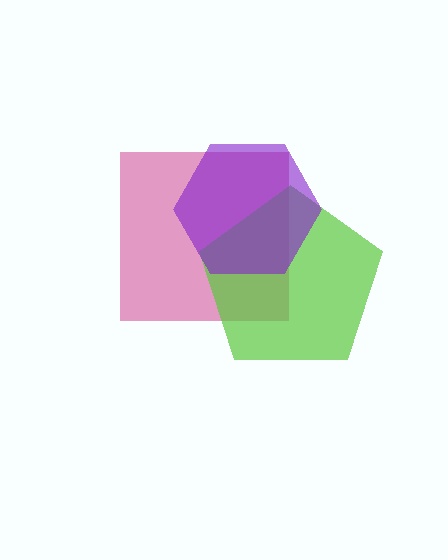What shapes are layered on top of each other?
The layered shapes are: a magenta square, a lime pentagon, a purple hexagon.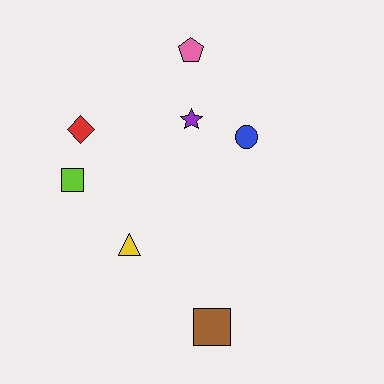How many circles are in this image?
There is 1 circle.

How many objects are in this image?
There are 7 objects.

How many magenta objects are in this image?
There are no magenta objects.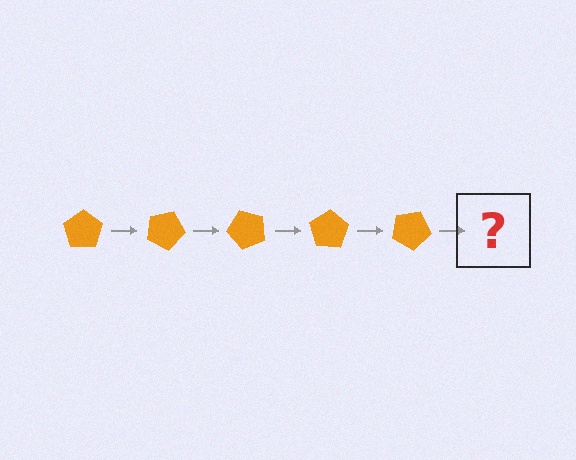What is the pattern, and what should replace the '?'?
The pattern is that the pentagon rotates 25 degrees each step. The '?' should be an orange pentagon rotated 125 degrees.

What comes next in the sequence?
The next element should be an orange pentagon rotated 125 degrees.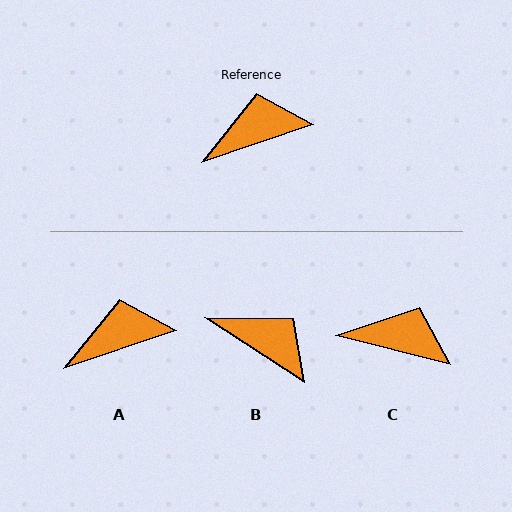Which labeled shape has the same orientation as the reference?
A.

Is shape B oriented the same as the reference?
No, it is off by about 52 degrees.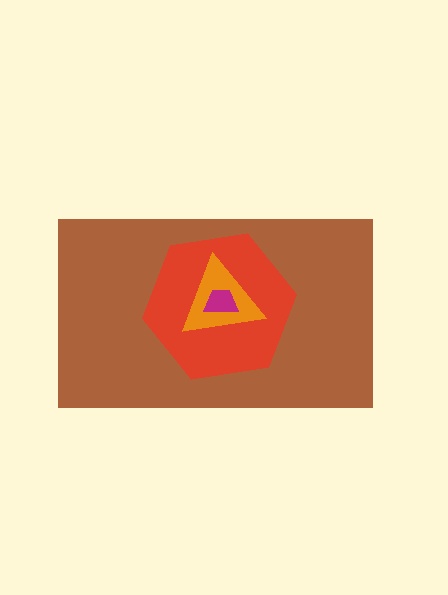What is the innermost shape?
The magenta trapezoid.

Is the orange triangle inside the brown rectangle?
Yes.